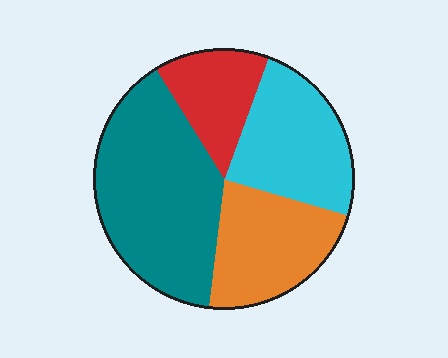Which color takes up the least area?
Red, at roughly 15%.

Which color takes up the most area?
Teal, at roughly 40%.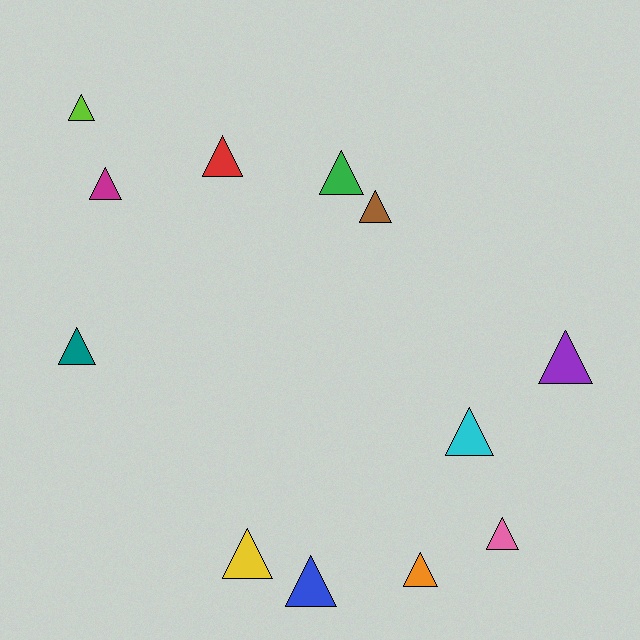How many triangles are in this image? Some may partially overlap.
There are 12 triangles.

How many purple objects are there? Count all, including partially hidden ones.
There is 1 purple object.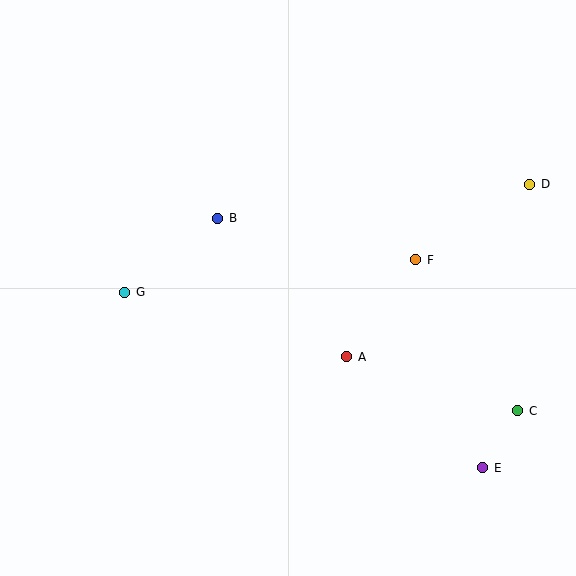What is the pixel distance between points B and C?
The distance between B and C is 357 pixels.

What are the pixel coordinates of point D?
Point D is at (530, 184).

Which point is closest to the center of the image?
Point A at (347, 357) is closest to the center.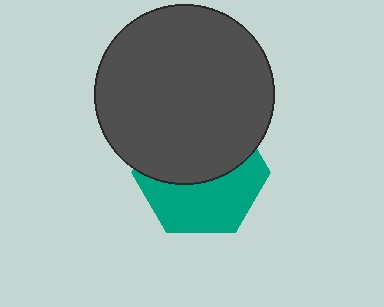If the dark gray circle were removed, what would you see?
You would see the complete teal hexagon.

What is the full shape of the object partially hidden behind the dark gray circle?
The partially hidden object is a teal hexagon.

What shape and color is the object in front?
The object in front is a dark gray circle.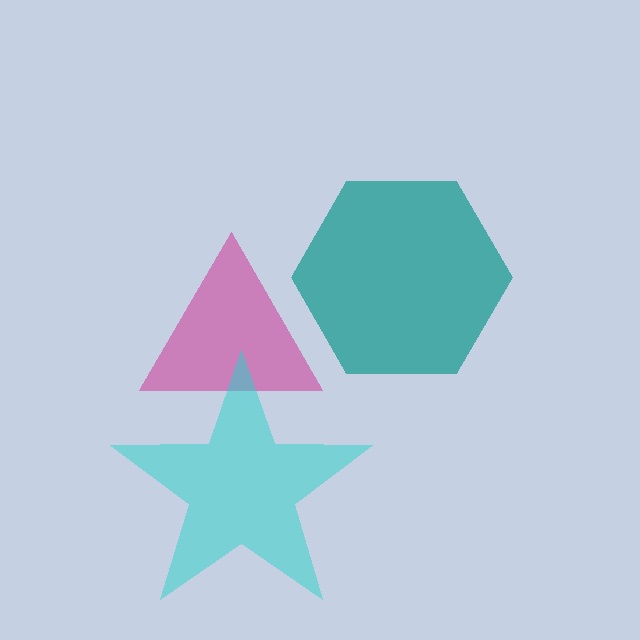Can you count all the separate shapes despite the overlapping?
Yes, there are 3 separate shapes.